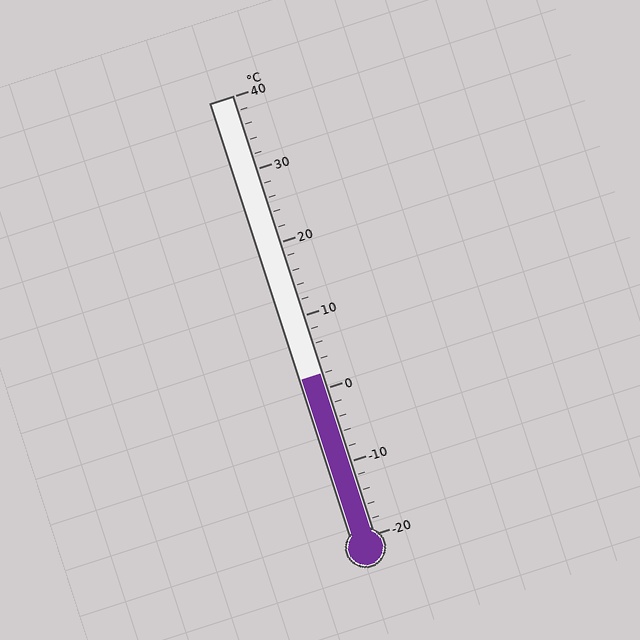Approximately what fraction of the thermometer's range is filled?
The thermometer is filled to approximately 35% of its range.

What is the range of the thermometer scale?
The thermometer scale ranges from -20°C to 40°C.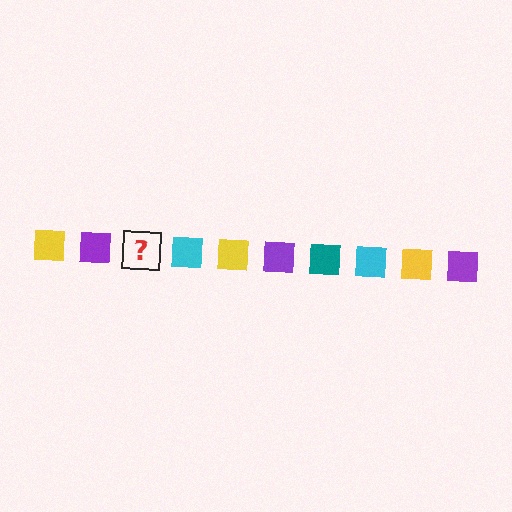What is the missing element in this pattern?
The missing element is a teal square.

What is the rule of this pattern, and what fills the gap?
The rule is that the pattern cycles through yellow, purple, teal, cyan squares. The gap should be filled with a teal square.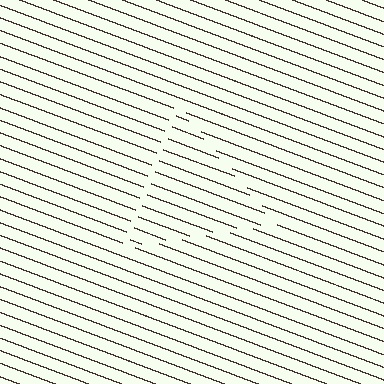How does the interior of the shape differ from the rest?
The interior of the shape contains the same grating, shifted by half a period — the contour is defined by the phase discontinuity where line-ends from the inner and outer gratings abut.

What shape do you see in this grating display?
An illusory triangle. The interior of the shape contains the same grating, shifted by half a period — the contour is defined by the phase discontinuity where line-ends from the inner and outer gratings abut.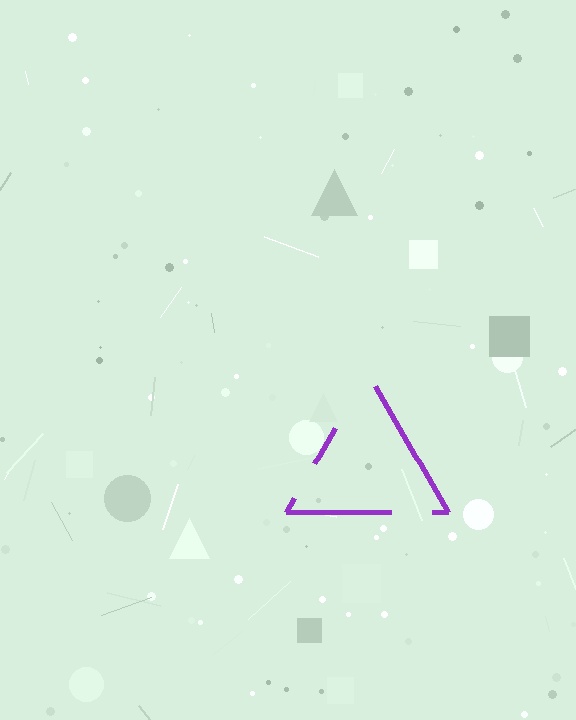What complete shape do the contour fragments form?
The contour fragments form a triangle.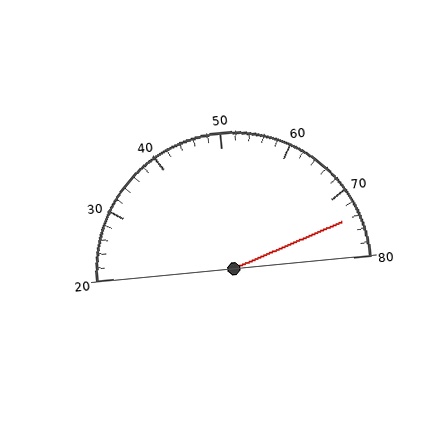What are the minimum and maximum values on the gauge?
The gauge ranges from 20 to 80.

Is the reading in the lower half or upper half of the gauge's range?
The reading is in the upper half of the range (20 to 80).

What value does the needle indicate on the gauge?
The needle indicates approximately 74.